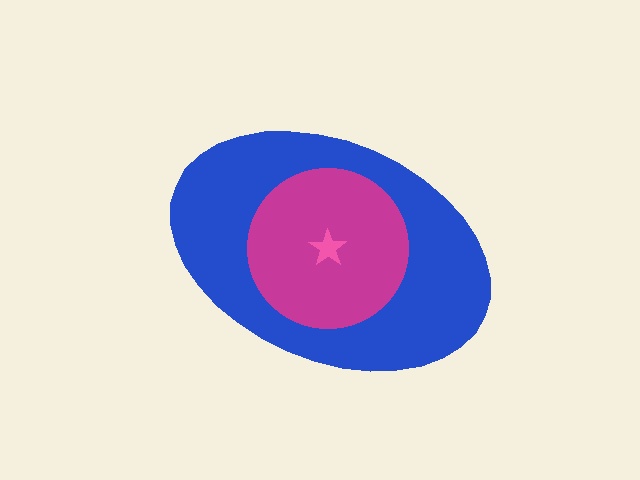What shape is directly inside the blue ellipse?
The magenta circle.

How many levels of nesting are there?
3.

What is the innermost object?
The pink star.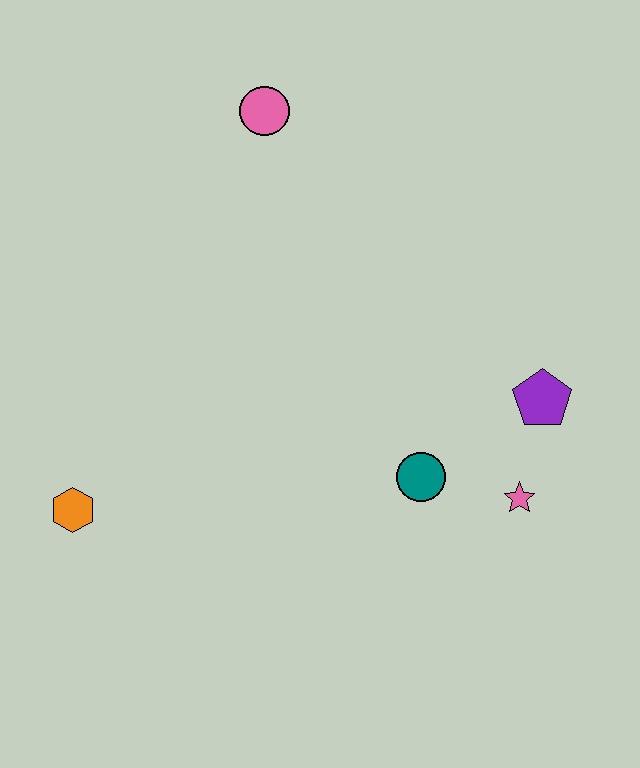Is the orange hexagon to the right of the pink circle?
No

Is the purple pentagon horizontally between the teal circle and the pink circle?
No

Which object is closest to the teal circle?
The pink star is closest to the teal circle.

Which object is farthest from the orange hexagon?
The purple pentagon is farthest from the orange hexagon.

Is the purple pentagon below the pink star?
No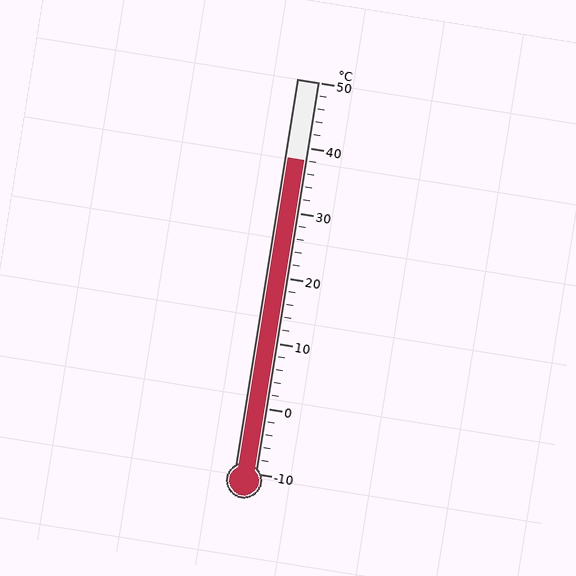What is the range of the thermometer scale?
The thermometer scale ranges from -10°C to 50°C.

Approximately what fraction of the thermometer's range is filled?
The thermometer is filled to approximately 80% of its range.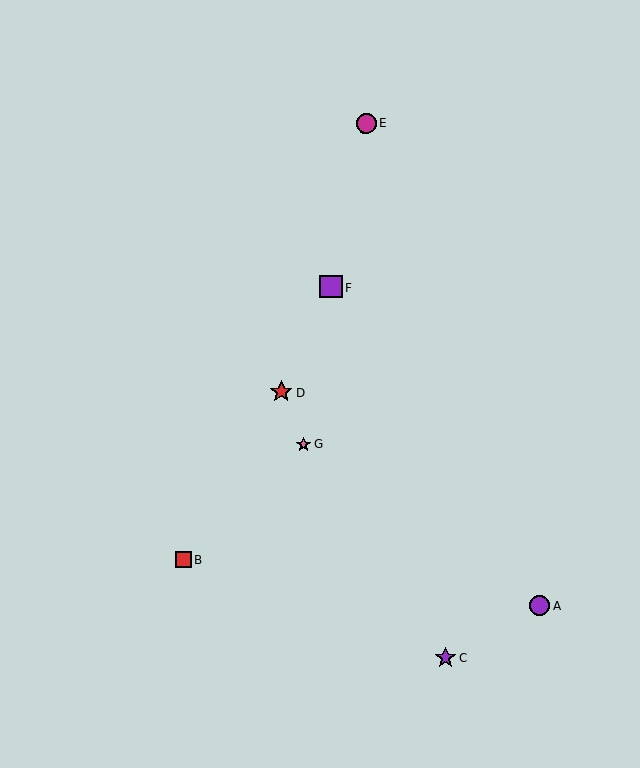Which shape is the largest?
The purple square (labeled F) is the largest.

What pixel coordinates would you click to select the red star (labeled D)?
Click at (281, 392) to select the red star D.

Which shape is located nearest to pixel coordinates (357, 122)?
The magenta circle (labeled E) at (366, 123) is nearest to that location.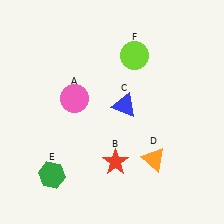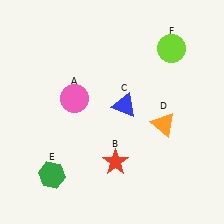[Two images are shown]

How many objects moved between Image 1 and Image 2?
2 objects moved between the two images.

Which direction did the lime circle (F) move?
The lime circle (F) moved right.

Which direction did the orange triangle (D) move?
The orange triangle (D) moved up.